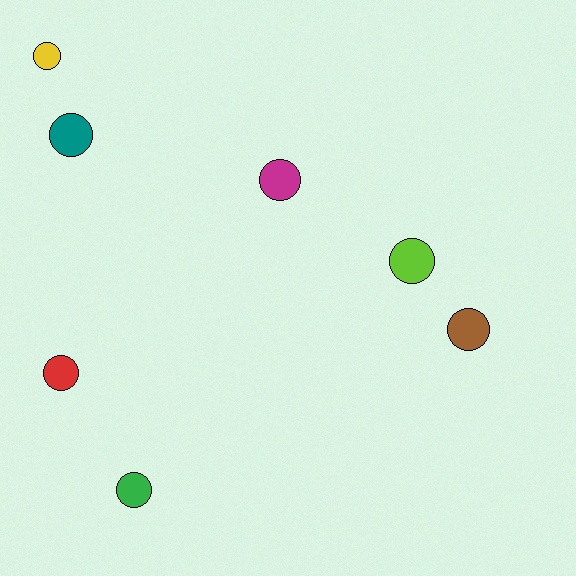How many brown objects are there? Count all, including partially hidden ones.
There is 1 brown object.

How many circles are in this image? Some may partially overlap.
There are 7 circles.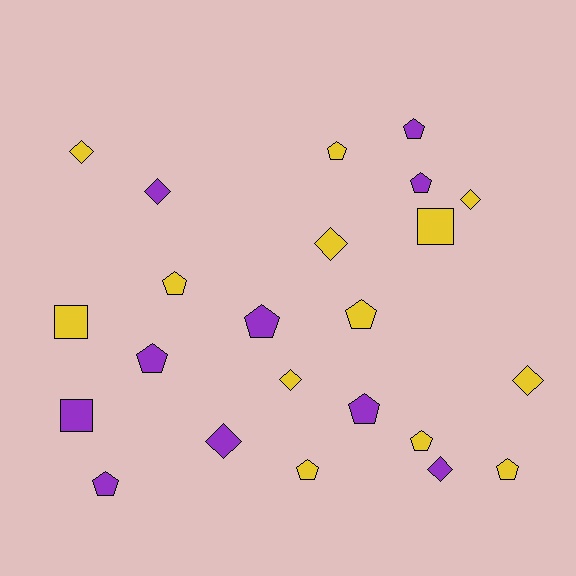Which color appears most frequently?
Yellow, with 13 objects.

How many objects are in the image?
There are 23 objects.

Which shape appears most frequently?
Pentagon, with 12 objects.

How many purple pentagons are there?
There are 6 purple pentagons.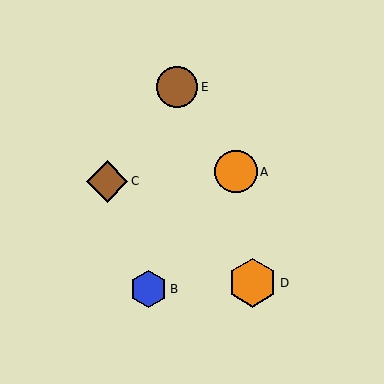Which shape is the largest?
The orange hexagon (labeled D) is the largest.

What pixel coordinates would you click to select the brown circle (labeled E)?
Click at (177, 87) to select the brown circle E.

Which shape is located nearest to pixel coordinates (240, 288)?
The orange hexagon (labeled D) at (252, 283) is nearest to that location.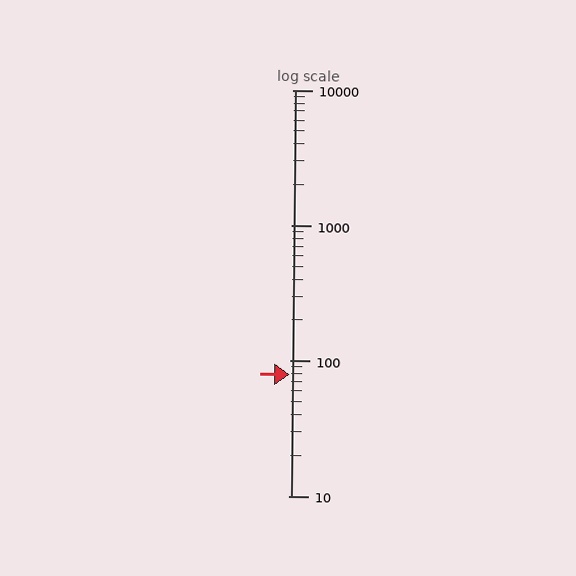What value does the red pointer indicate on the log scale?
The pointer indicates approximately 79.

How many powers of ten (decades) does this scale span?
The scale spans 3 decades, from 10 to 10000.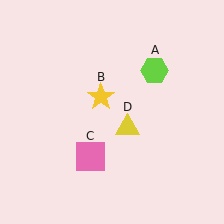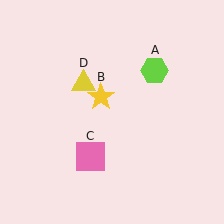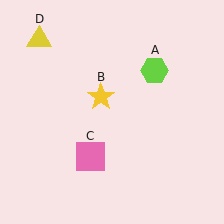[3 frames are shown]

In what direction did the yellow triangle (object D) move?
The yellow triangle (object D) moved up and to the left.